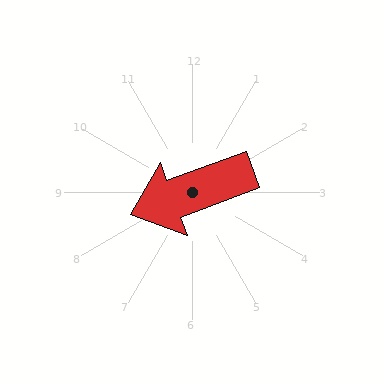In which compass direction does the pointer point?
West.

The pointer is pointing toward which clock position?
Roughly 8 o'clock.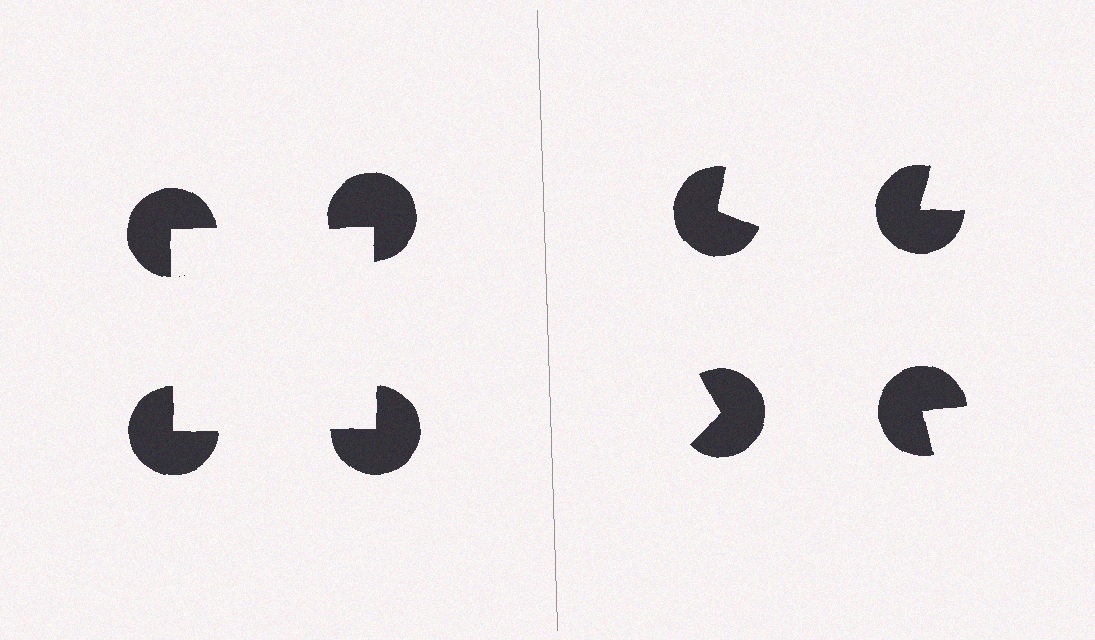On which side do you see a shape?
An illusory square appears on the left side. On the right side the wedge cuts are rotated, so no coherent shape forms.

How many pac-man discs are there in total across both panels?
8 — 4 on each side.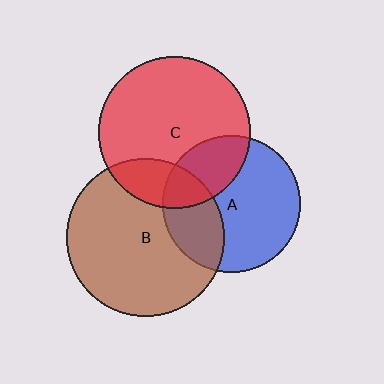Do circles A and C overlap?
Yes.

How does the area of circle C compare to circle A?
Approximately 1.2 times.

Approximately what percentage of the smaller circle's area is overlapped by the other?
Approximately 30%.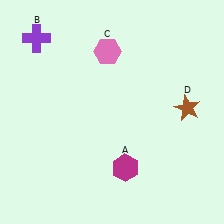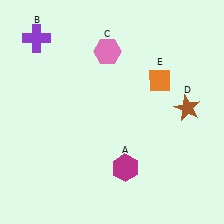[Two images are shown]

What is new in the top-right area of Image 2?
An orange diamond (E) was added in the top-right area of Image 2.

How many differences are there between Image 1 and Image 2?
There is 1 difference between the two images.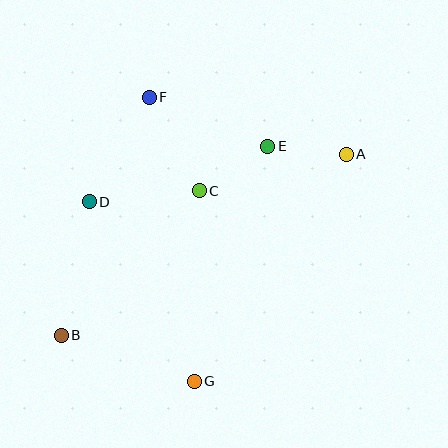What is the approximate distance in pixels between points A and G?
The distance between A and G is approximately 273 pixels.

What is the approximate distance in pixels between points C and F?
The distance between C and F is approximately 106 pixels.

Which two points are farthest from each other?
Points A and B are farthest from each other.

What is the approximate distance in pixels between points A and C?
The distance between A and C is approximately 151 pixels.